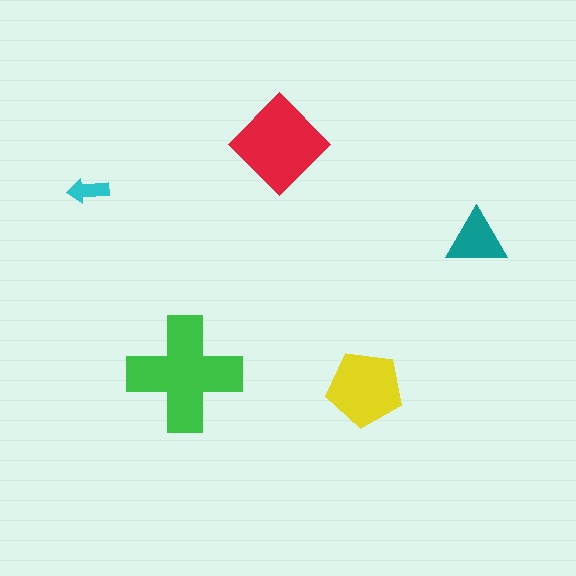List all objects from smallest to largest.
The cyan arrow, the teal triangle, the yellow pentagon, the red diamond, the green cross.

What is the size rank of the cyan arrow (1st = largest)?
5th.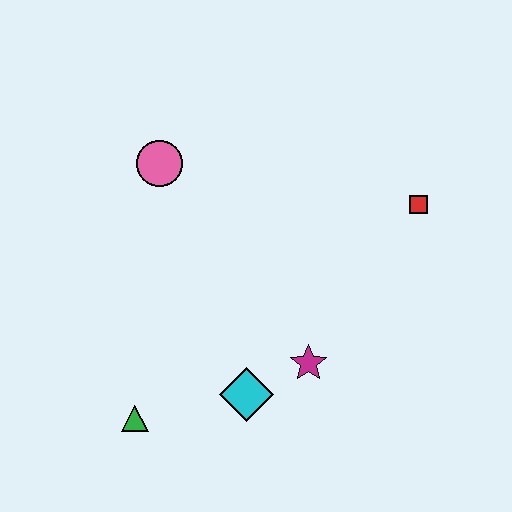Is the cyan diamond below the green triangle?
No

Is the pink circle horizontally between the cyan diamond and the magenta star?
No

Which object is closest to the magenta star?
The cyan diamond is closest to the magenta star.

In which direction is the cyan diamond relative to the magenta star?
The cyan diamond is to the left of the magenta star.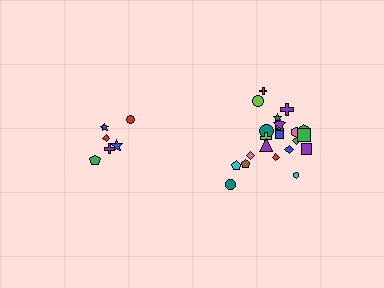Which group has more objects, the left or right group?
The right group.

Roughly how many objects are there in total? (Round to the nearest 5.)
Roughly 30 objects in total.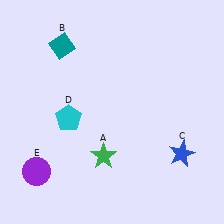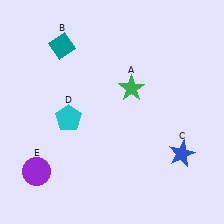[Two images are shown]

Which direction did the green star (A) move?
The green star (A) moved up.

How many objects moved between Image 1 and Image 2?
1 object moved between the two images.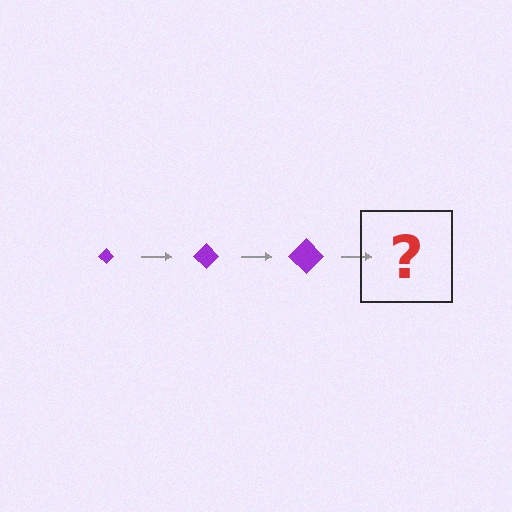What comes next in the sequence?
The next element should be a purple diamond, larger than the previous one.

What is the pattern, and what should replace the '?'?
The pattern is that the diamond gets progressively larger each step. The '?' should be a purple diamond, larger than the previous one.